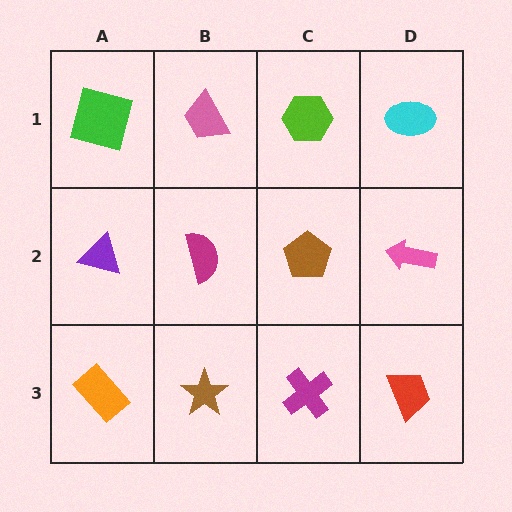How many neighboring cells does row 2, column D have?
3.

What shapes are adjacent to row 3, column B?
A magenta semicircle (row 2, column B), an orange rectangle (row 3, column A), a magenta cross (row 3, column C).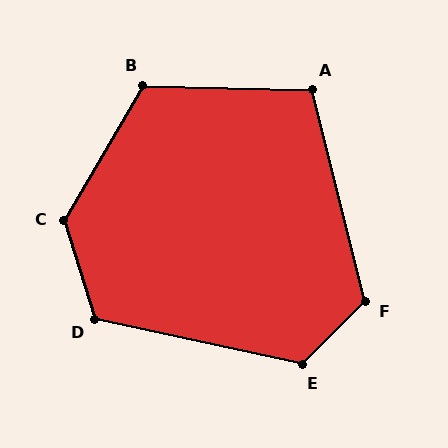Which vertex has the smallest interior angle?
A, at approximately 105 degrees.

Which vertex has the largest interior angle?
C, at approximately 132 degrees.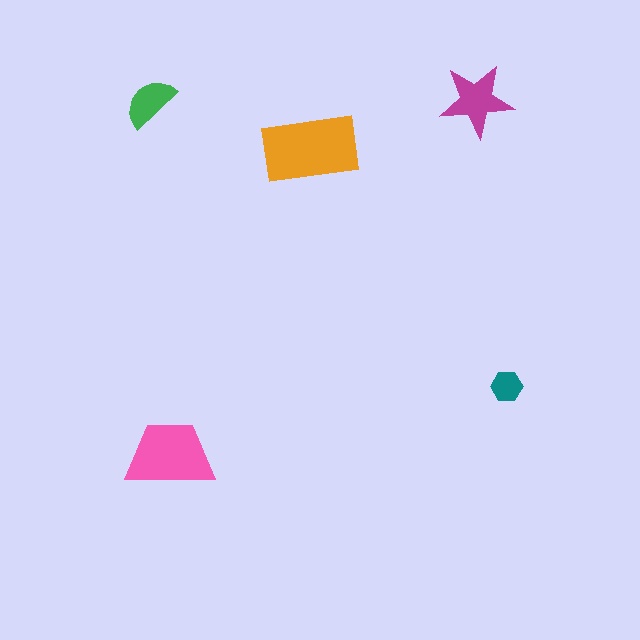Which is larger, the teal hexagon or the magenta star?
The magenta star.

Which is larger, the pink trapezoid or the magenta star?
The pink trapezoid.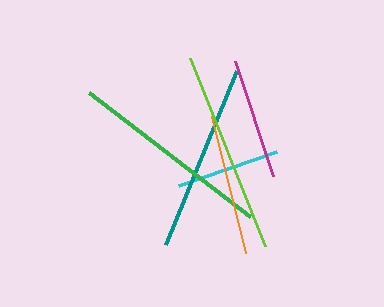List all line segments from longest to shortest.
From longest to shortest: green, lime, teal, orange, magenta, cyan.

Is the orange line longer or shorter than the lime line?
The lime line is longer than the orange line.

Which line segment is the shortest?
The cyan line is the shortest at approximately 104 pixels.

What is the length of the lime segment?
The lime segment is approximately 202 pixels long.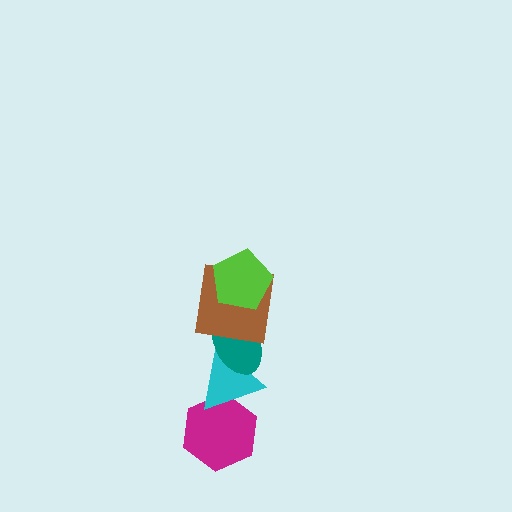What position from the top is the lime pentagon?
The lime pentagon is 1st from the top.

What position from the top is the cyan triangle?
The cyan triangle is 4th from the top.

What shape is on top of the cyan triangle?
The teal ellipse is on top of the cyan triangle.